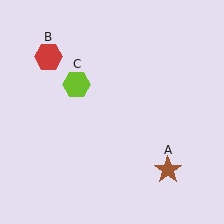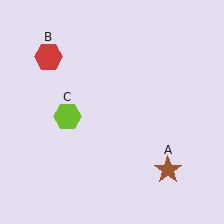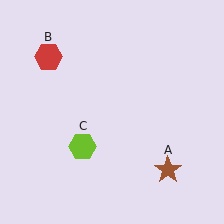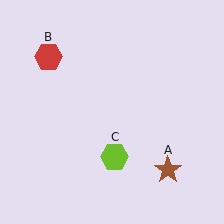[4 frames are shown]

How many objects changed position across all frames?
1 object changed position: lime hexagon (object C).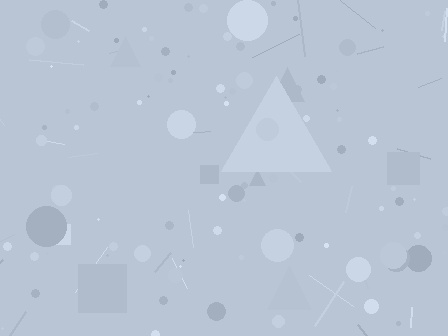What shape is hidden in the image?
A triangle is hidden in the image.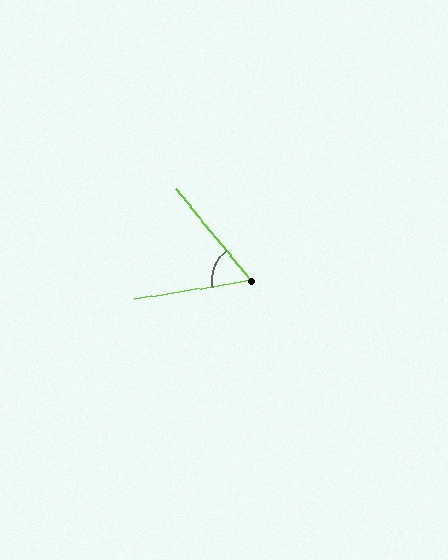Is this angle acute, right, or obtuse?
It is acute.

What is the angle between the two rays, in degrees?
Approximately 60 degrees.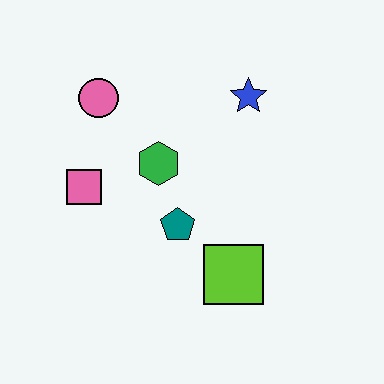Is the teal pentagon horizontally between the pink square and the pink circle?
No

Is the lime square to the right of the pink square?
Yes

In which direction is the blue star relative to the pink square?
The blue star is to the right of the pink square.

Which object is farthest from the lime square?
The pink circle is farthest from the lime square.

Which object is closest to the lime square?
The teal pentagon is closest to the lime square.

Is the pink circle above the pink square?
Yes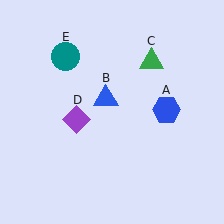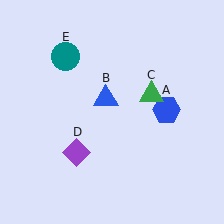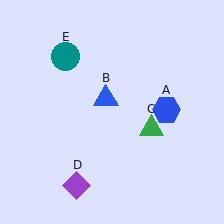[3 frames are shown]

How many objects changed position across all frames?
2 objects changed position: green triangle (object C), purple diamond (object D).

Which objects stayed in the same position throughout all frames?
Blue hexagon (object A) and blue triangle (object B) and teal circle (object E) remained stationary.